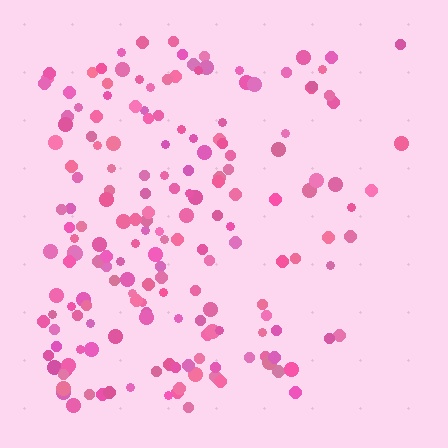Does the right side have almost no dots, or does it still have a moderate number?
Still a moderate number, just noticeably fewer than the left.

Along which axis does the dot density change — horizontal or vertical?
Horizontal.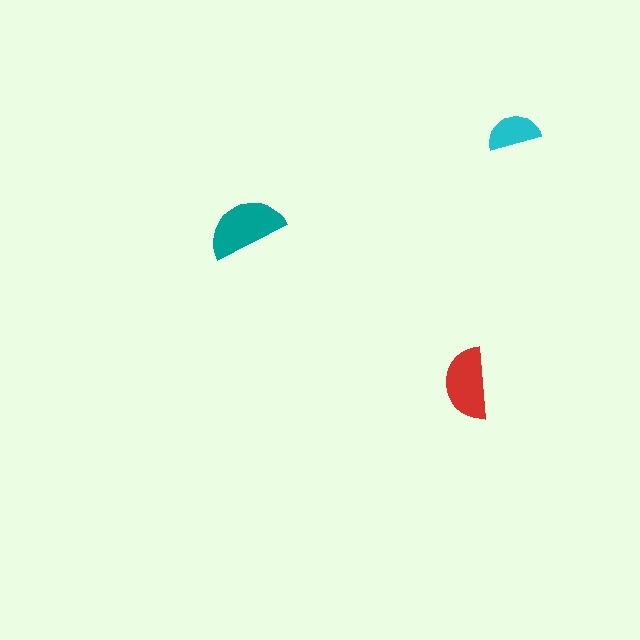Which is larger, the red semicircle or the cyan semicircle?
The red one.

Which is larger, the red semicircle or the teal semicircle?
The teal one.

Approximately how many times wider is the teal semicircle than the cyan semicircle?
About 1.5 times wider.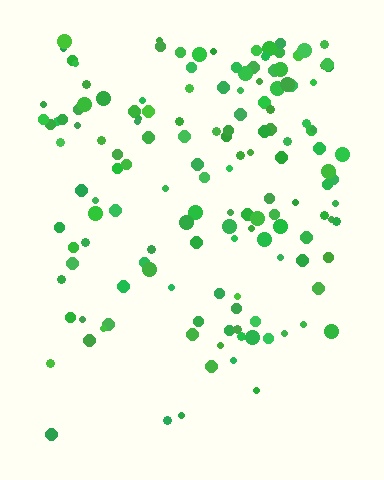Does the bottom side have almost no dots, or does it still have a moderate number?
Still a moderate number, just noticeably fewer than the top.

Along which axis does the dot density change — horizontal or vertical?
Vertical.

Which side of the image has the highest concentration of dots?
The top.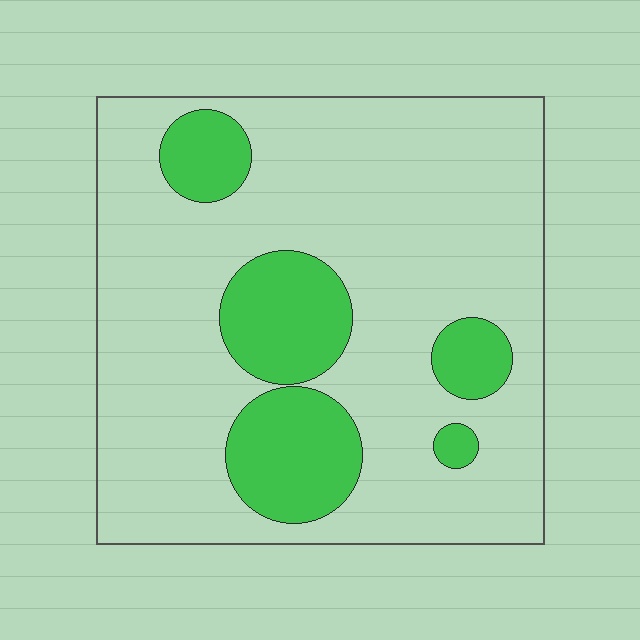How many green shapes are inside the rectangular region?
5.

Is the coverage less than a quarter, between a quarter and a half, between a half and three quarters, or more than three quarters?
Less than a quarter.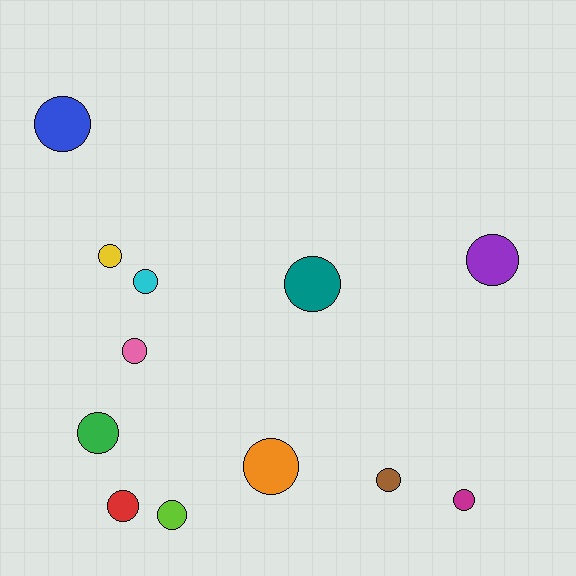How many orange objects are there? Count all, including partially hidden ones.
There is 1 orange object.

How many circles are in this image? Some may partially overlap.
There are 12 circles.